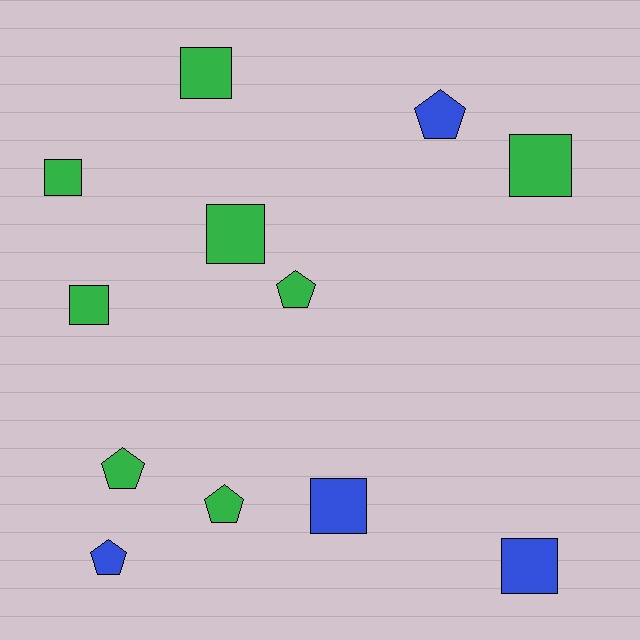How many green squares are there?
There are 5 green squares.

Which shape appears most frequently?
Square, with 7 objects.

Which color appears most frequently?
Green, with 8 objects.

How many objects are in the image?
There are 12 objects.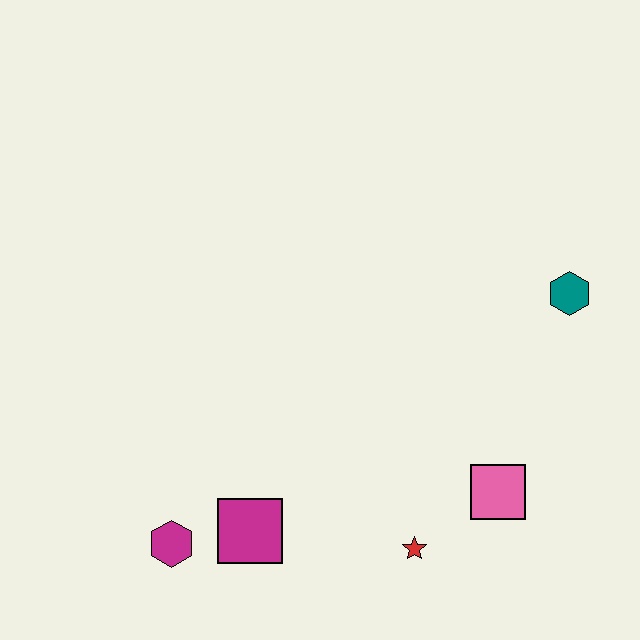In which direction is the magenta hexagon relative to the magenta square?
The magenta hexagon is to the left of the magenta square.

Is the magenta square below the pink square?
Yes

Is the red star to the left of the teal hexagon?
Yes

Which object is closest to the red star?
The pink square is closest to the red star.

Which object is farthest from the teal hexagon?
The magenta hexagon is farthest from the teal hexagon.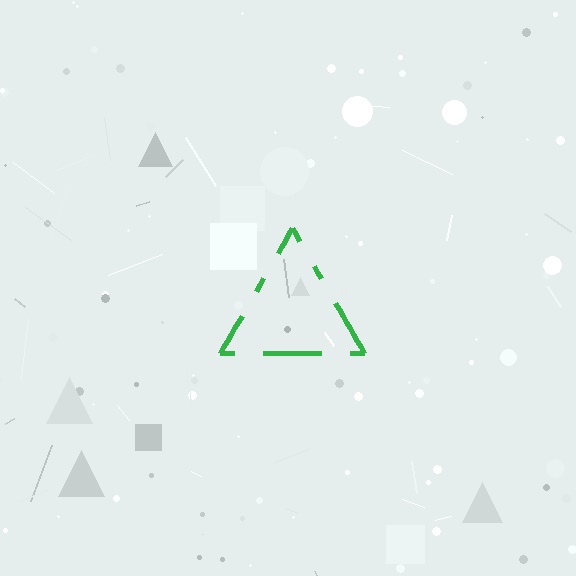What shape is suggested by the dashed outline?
The dashed outline suggests a triangle.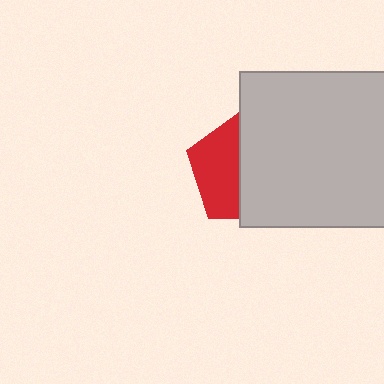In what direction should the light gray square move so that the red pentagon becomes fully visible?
The light gray square should move right. That is the shortest direction to clear the overlap and leave the red pentagon fully visible.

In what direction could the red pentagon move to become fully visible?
The red pentagon could move left. That would shift it out from behind the light gray square entirely.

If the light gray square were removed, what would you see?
You would see the complete red pentagon.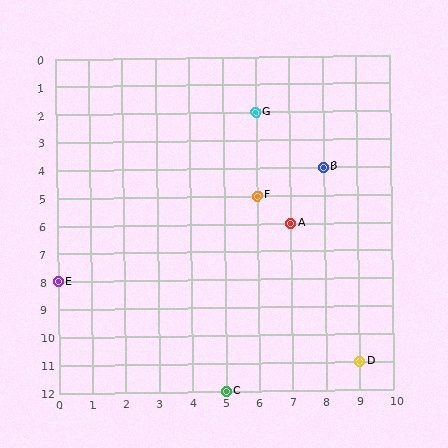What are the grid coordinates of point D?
Point D is at grid coordinates (9, 11).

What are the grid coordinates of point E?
Point E is at grid coordinates (0, 8).